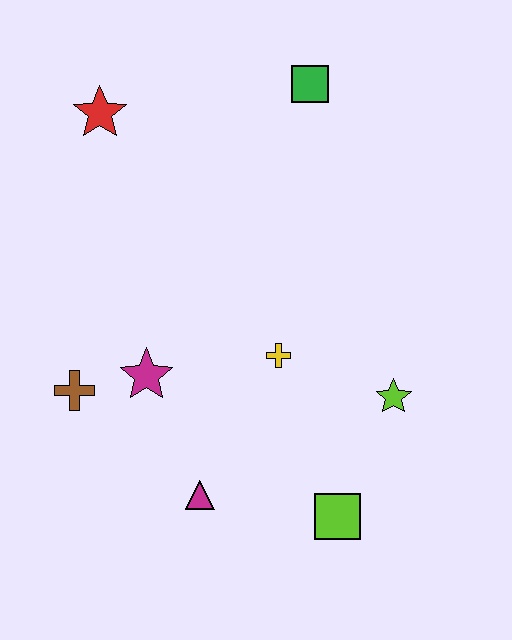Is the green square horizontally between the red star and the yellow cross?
No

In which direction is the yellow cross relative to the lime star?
The yellow cross is to the left of the lime star.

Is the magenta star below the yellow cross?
Yes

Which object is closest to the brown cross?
The magenta star is closest to the brown cross.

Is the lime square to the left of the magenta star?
No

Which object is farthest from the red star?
The lime square is farthest from the red star.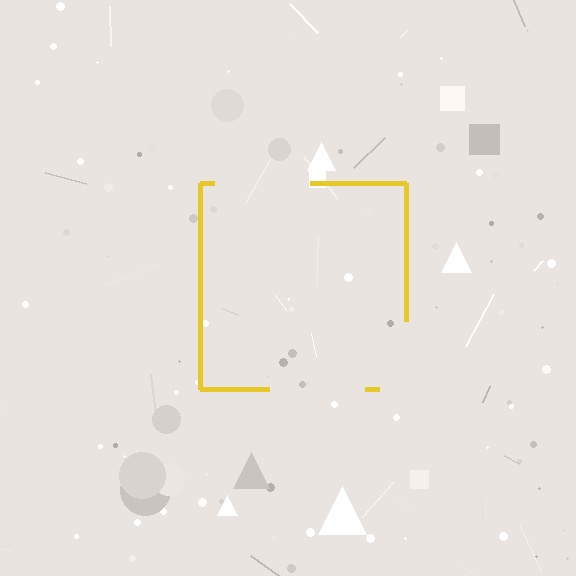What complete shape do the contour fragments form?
The contour fragments form a square.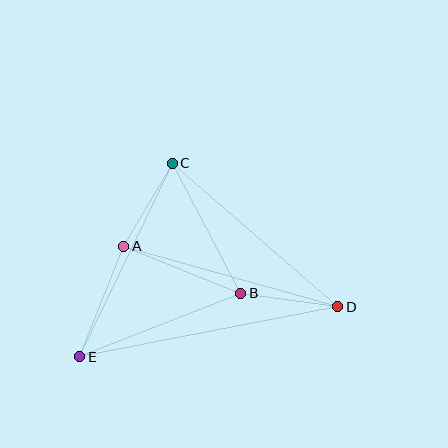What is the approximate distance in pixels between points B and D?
The distance between B and D is approximately 98 pixels.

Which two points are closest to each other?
Points A and C are closest to each other.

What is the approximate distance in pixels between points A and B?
The distance between A and B is approximately 126 pixels.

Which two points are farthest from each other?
Points D and E are farthest from each other.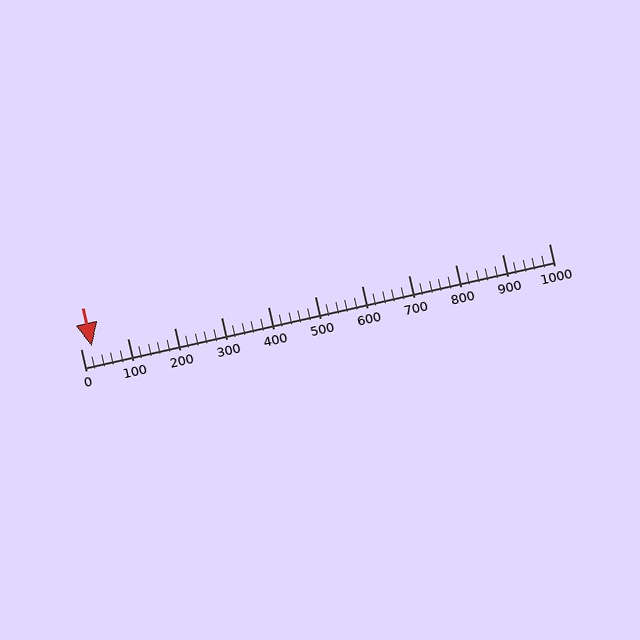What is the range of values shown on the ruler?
The ruler shows values from 0 to 1000.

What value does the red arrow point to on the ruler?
The red arrow points to approximately 24.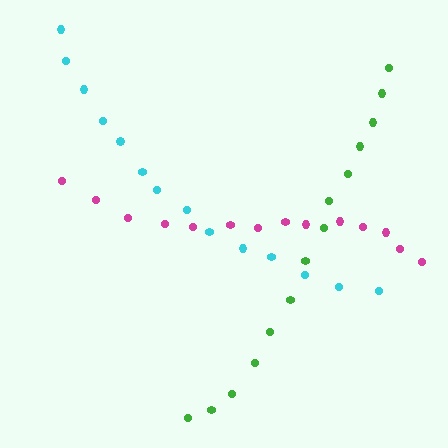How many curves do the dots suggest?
There are 3 distinct paths.